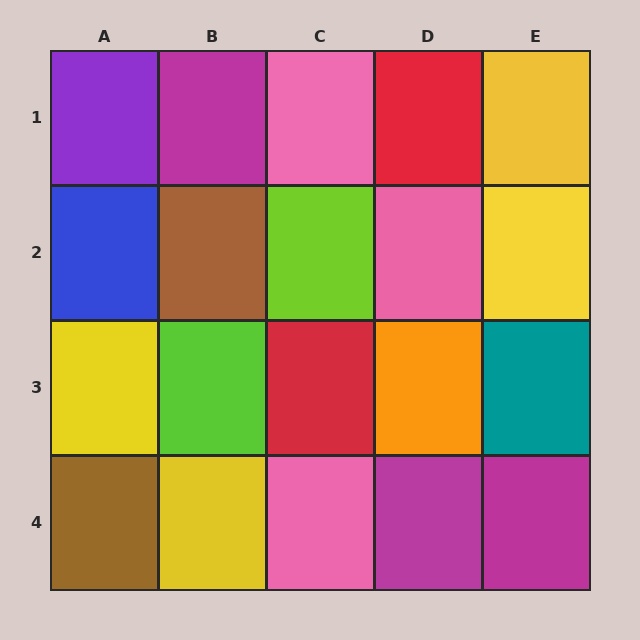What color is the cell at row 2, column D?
Pink.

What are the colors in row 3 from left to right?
Yellow, lime, red, orange, teal.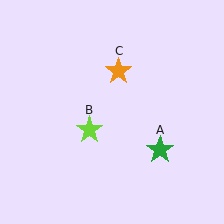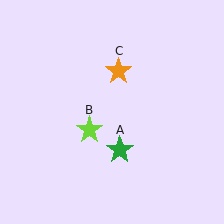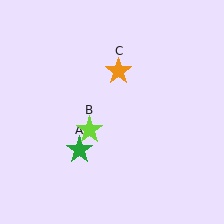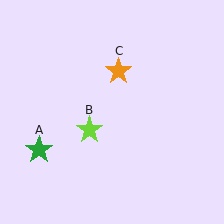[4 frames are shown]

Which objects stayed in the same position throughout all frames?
Lime star (object B) and orange star (object C) remained stationary.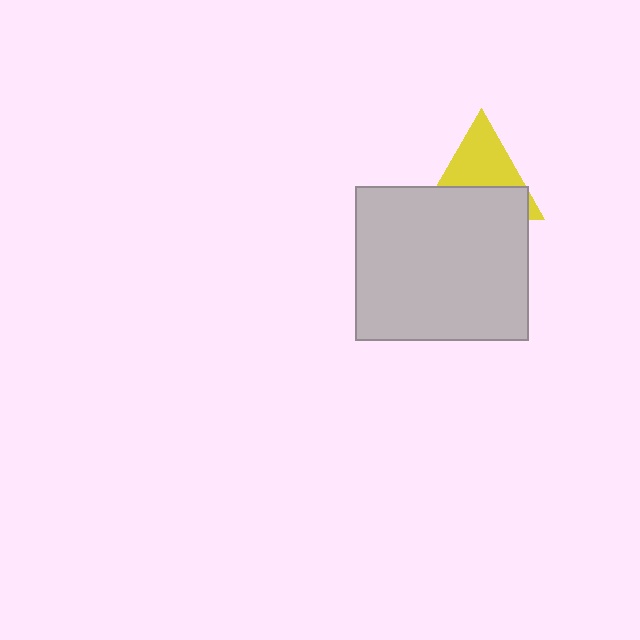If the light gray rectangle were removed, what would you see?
You would see the complete yellow triangle.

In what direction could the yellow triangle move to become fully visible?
The yellow triangle could move up. That would shift it out from behind the light gray rectangle entirely.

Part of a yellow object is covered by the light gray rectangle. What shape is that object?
It is a triangle.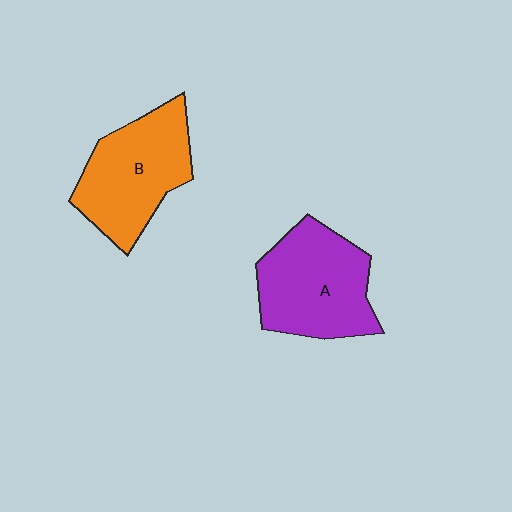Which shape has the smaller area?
Shape B (orange).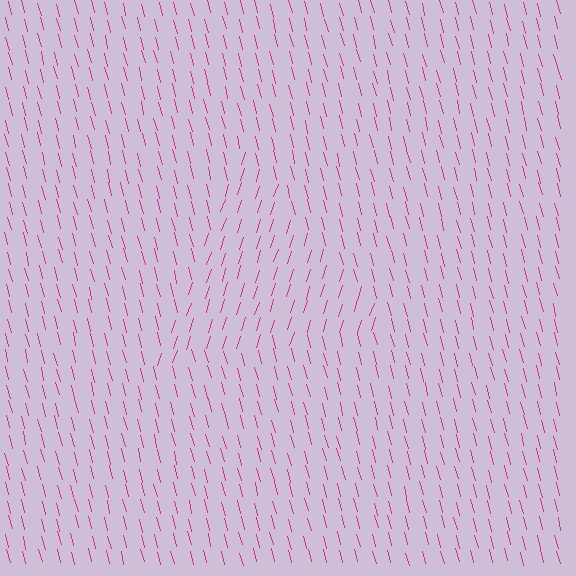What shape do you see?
I see a triangle.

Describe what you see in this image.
The image is filled with small magenta line segments. A triangle region in the image has lines oriented differently from the surrounding lines, creating a visible texture boundary.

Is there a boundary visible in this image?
Yes, there is a texture boundary formed by a change in line orientation.